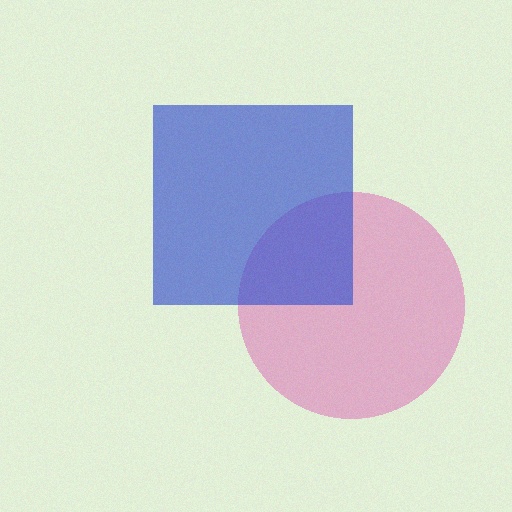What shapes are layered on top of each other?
The layered shapes are: a pink circle, a blue square.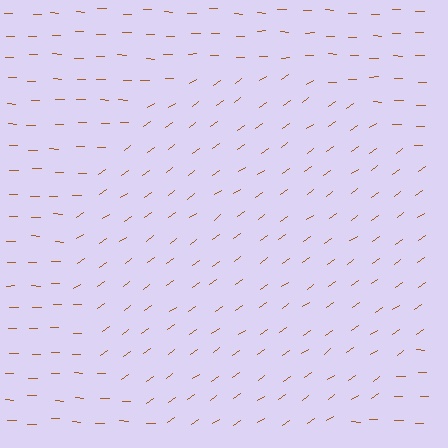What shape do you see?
I see a circle.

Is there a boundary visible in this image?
Yes, there is a texture boundary formed by a change in line orientation.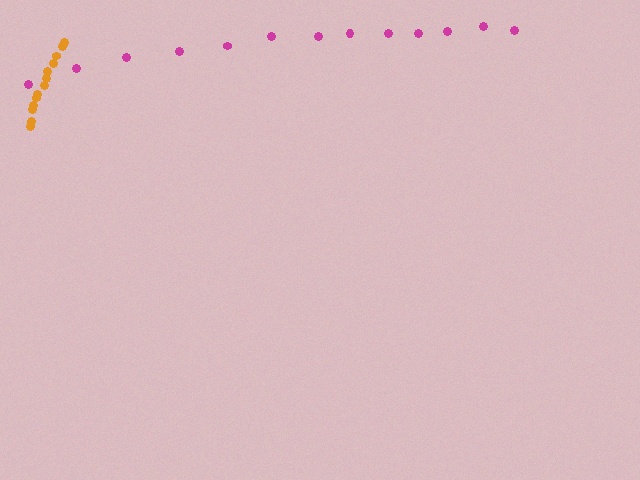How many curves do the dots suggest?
There are 2 distinct paths.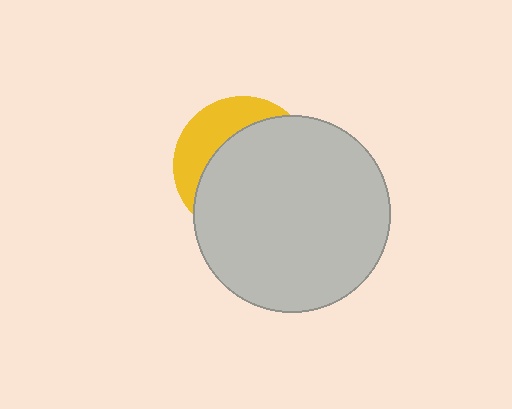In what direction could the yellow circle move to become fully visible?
The yellow circle could move toward the upper-left. That would shift it out from behind the light gray circle entirely.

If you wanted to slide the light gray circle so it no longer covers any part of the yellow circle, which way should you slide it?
Slide it toward the lower-right — that is the most direct way to separate the two shapes.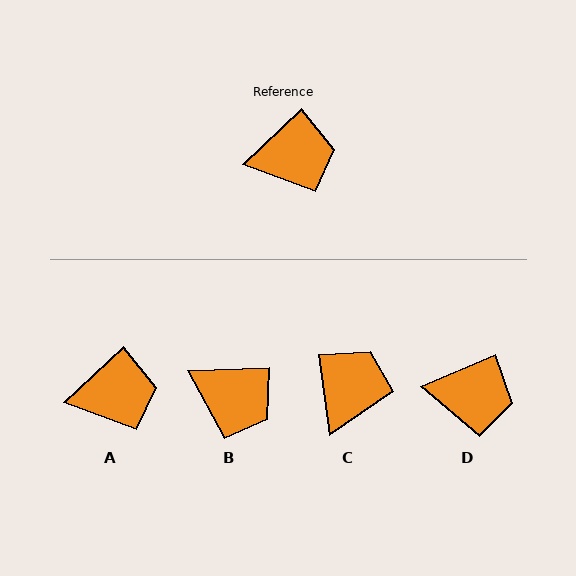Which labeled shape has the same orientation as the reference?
A.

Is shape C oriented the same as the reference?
No, it is off by about 54 degrees.